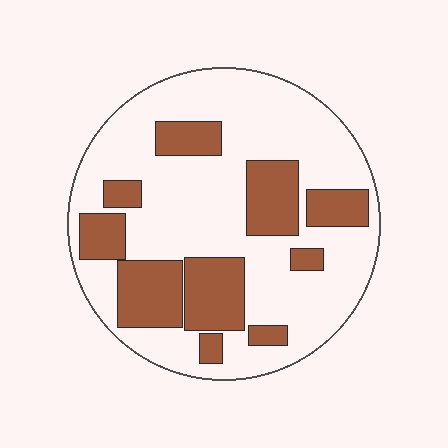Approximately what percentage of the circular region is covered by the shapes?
Approximately 30%.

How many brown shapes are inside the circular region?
10.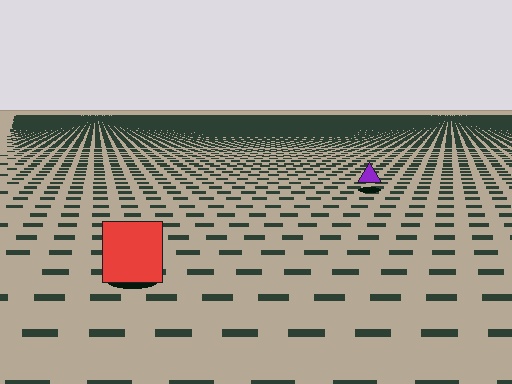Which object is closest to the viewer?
The red square is closest. The texture marks near it are larger and more spread out.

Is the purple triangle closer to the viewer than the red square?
No. The red square is closer — you can tell from the texture gradient: the ground texture is coarser near it.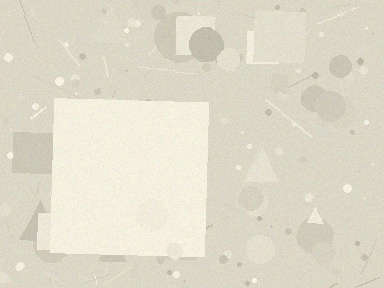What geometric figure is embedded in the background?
A square is embedded in the background.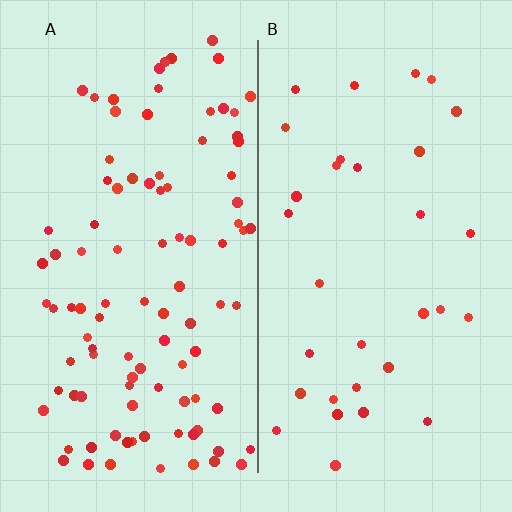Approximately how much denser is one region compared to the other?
Approximately 3.1× — region A over region B.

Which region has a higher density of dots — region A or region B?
A (the left).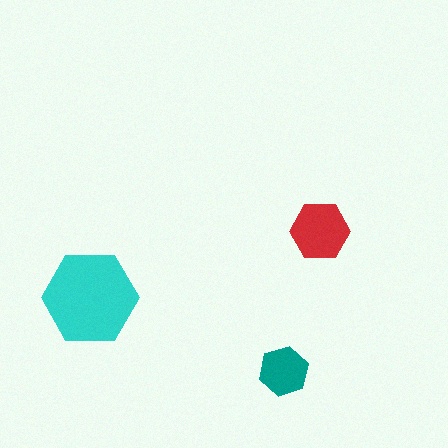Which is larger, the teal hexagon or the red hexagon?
The red one.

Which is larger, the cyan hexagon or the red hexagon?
The cyan one.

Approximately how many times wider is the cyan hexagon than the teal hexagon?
About 2 times wider.